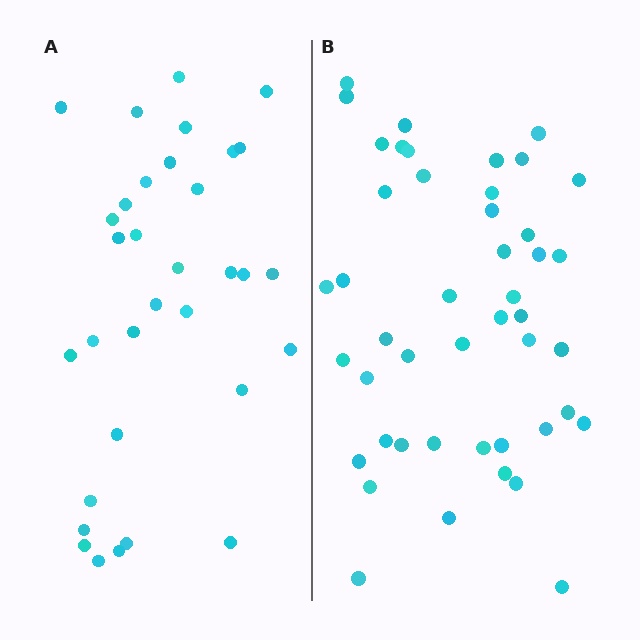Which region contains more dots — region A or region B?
Region B (the right region) has more dots.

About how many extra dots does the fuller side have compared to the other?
Region B has approximately 15 more dots than region A.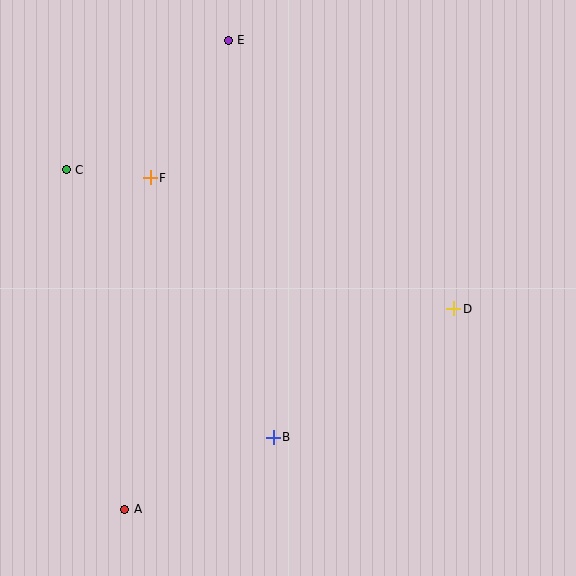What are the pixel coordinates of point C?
Point C is at (66, 170).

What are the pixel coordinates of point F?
Point F is at (150, 178).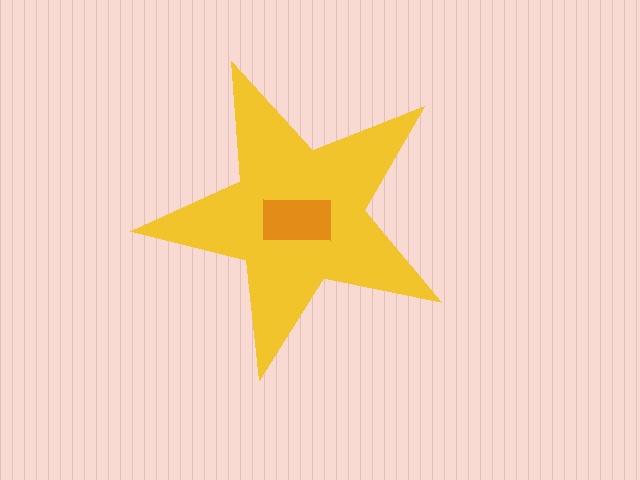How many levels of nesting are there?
2.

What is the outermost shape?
The yellow star.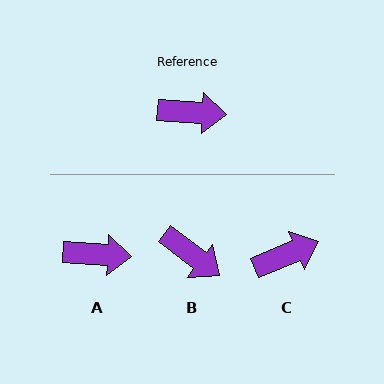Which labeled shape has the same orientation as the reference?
A.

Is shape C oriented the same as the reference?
No, it is off by about 26 degrees.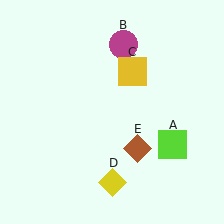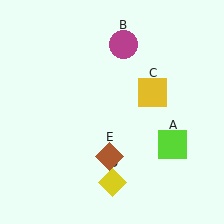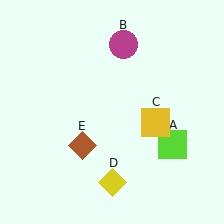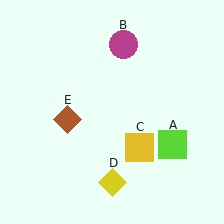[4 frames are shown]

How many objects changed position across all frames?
2 objects changed position: yellow square (object C), brown diamond (object E).